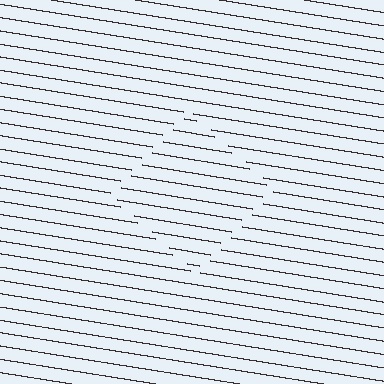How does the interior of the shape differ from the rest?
The interior of the shape contains the same grating, shifted by half a period — the contour is defined by the phase discontinuity where line-ends from the inner and outer gratings abut.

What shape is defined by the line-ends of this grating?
An illusory square. The interior of the shape contains the same grating, shifted by half a period — the contour is defined by the phase discontinuity where line-ends from the inner and outer gratings abut.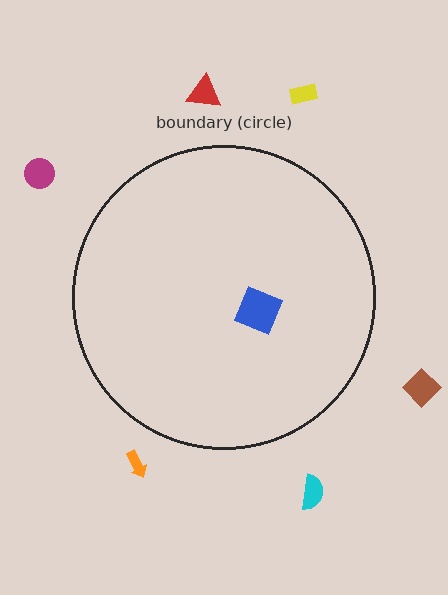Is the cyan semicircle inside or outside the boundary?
Outside.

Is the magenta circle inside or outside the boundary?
Outside.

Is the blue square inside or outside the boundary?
Inside.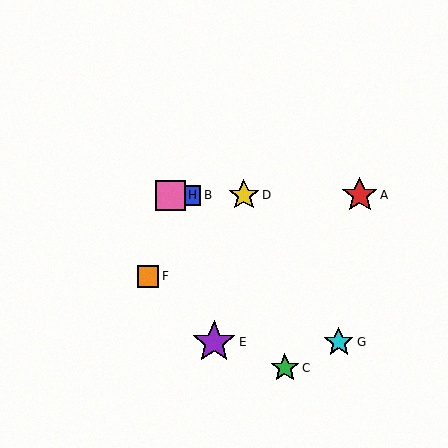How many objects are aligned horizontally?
4 objects (A, B, D, H) are aligned horizontally.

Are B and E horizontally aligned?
No, B is at y≈195 and E is at y≈342.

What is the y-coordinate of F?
Object F is at y≈276.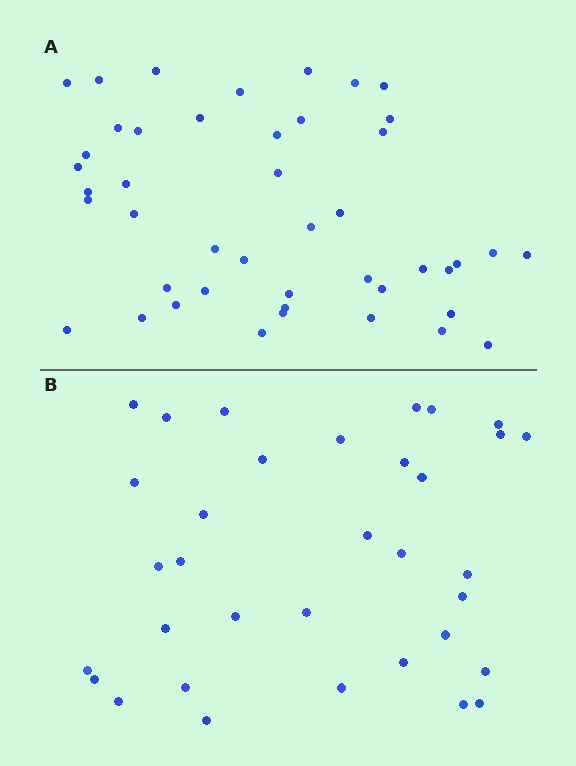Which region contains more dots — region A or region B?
Region A (the top region) has more dots.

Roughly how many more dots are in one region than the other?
Region A has roughly 12 or so more dots than region B.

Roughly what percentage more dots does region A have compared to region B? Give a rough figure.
About 30% more.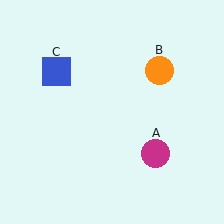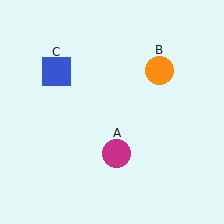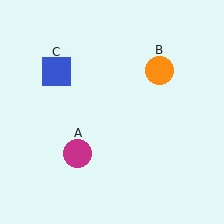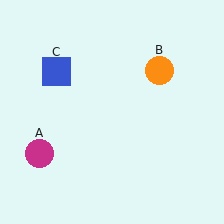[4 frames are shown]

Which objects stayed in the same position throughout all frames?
Orange circle (object B) and blue square (object C) remained stationary.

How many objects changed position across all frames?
1 object changed position: magenta circle (object A).